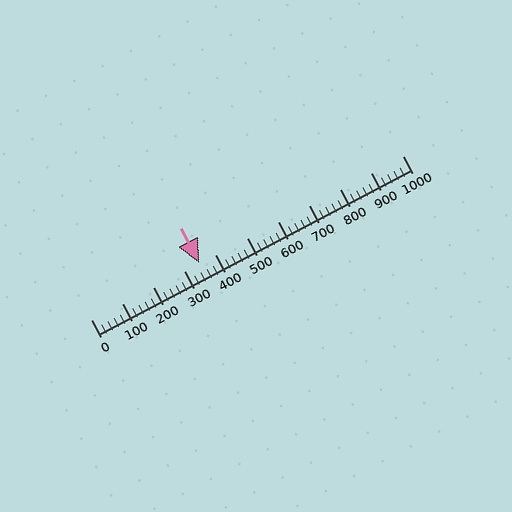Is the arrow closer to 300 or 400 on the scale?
The arrow is closer to 300.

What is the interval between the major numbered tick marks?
The major tick marks are spaced 100 units apart.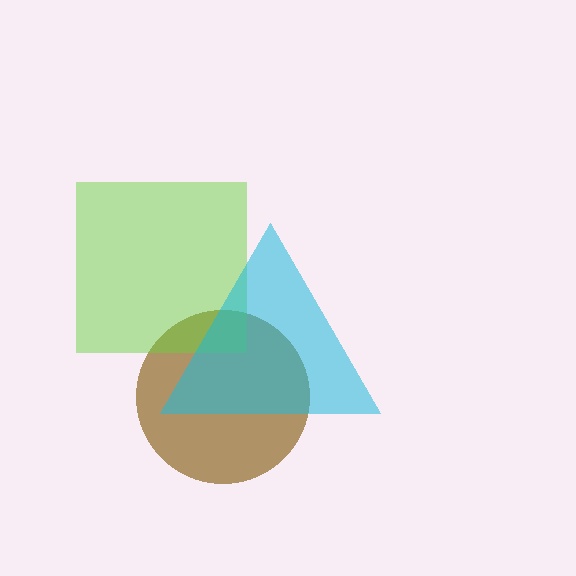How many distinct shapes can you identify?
There are 3 distinct shapes: a brown circle, a lime square, a cyan triangle.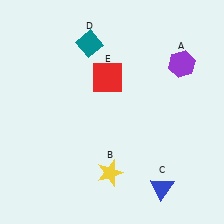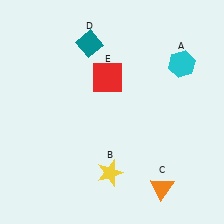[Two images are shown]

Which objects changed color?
A changed from purple to cyan. C changed from blue to orange.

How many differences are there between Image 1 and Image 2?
There are 2 differences between the two images.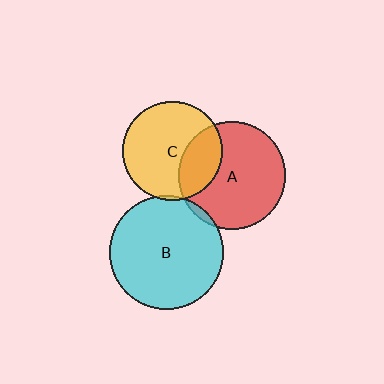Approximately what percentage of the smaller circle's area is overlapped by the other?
Approximately 5%.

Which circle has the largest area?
Circle B (cyan).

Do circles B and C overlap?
Yes.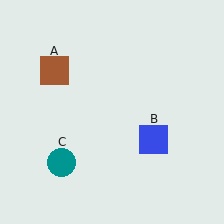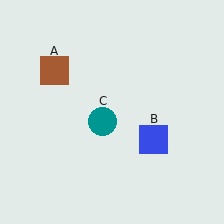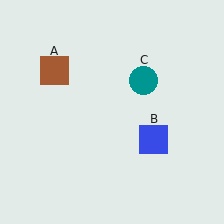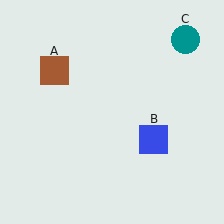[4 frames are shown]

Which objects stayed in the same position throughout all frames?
Brown square (object A) and blue square (object B) remained stationary.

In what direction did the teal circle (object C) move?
The teal circle (object C) moved up and to the right.